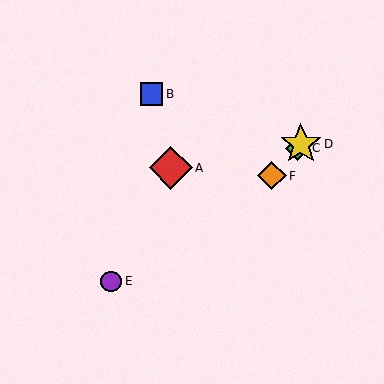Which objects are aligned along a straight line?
Objects C, D, F are aligned along a straight line.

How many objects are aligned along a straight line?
3 objects (C, D, F) are aligned along a straight line.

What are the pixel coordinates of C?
Object C is at (297, 148).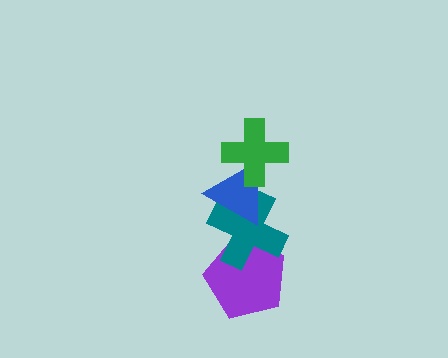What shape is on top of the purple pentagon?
The teal cross is on top of the purple pentagon.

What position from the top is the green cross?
The green cross is 1st from the top.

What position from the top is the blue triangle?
The blue triangle is 2nd from the top.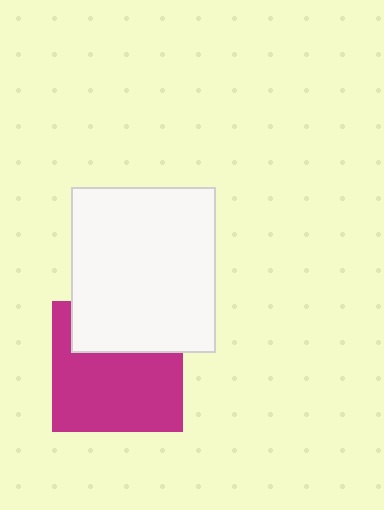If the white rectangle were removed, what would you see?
You would see the complete magenta square.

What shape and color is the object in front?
The object in front is a white rectangle.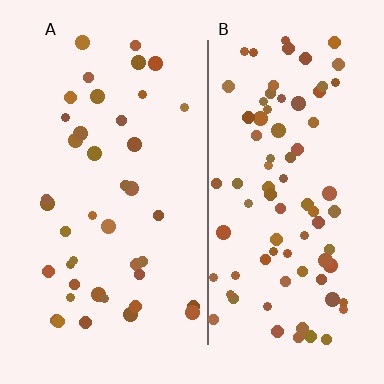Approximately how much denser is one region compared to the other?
Approximately 2.0× — region B over region A.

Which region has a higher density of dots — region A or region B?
B (the right).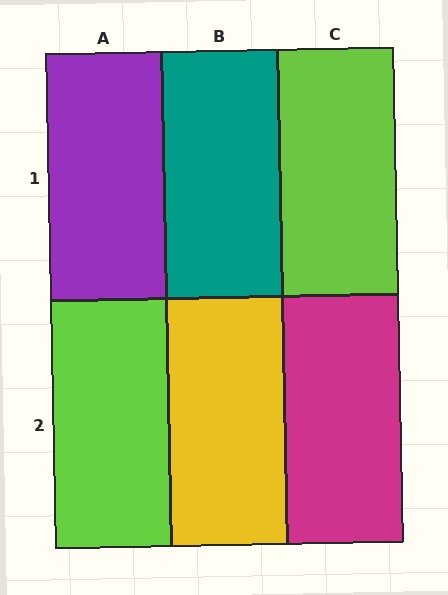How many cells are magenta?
1 cell is magenta.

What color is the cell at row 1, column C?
Lime.